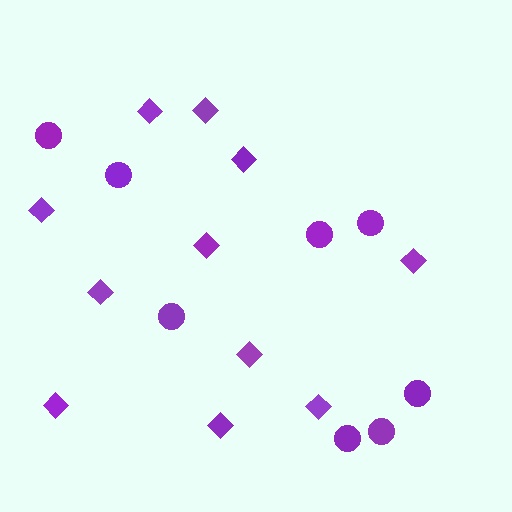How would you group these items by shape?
There are 2 groups: one group of diamonds (11) and one group of circles (8).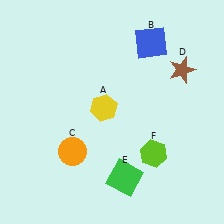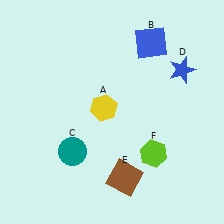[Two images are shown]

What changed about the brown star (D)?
In Image 1, D is brown. In Image 2, it changed to blue.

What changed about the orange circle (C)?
In Image 1, C is orange. In Image 2, it changed to teal.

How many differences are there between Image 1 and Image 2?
There are 3 differences between the two images.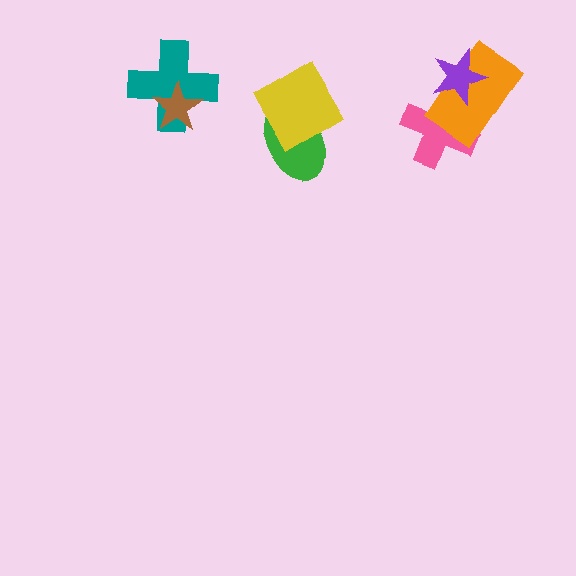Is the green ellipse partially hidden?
Yes, it is partially covered by another shape.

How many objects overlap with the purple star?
2 objects overlap with the purple star.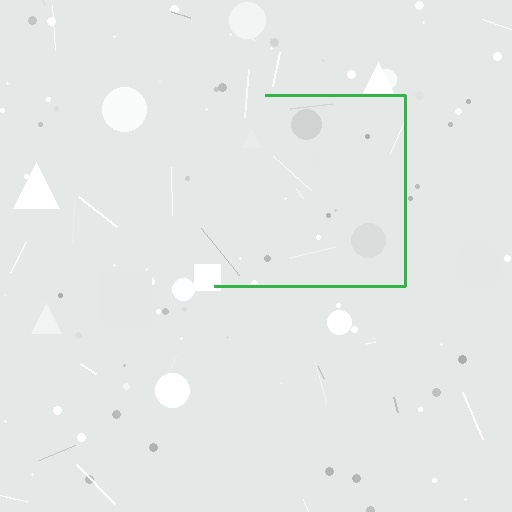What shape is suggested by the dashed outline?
The dashed outline suggests a square.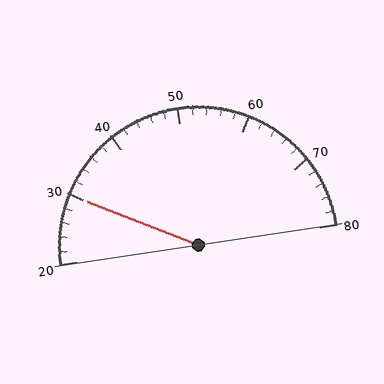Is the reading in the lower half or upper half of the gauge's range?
The reading is in the lower half of the range (20 to 80).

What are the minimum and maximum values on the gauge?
The gauge ranges from 20 to 80.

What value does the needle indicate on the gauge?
The needle indicates approximately 30.